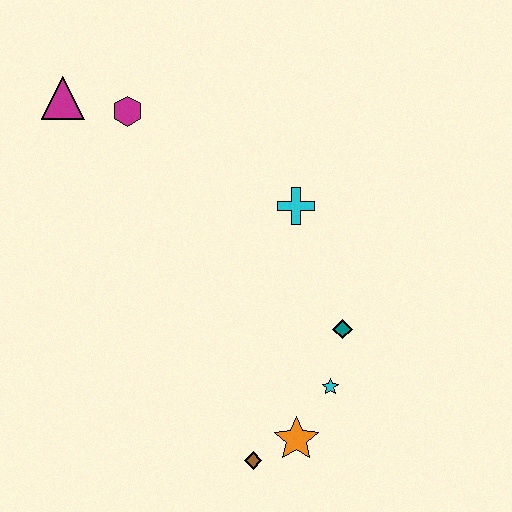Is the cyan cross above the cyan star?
Yes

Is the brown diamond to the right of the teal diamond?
No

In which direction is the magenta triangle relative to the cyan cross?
The magenta triangle is to the left of the cyan cross.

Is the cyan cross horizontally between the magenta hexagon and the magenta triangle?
No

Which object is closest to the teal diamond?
The cyan star is closest to the teal diamond.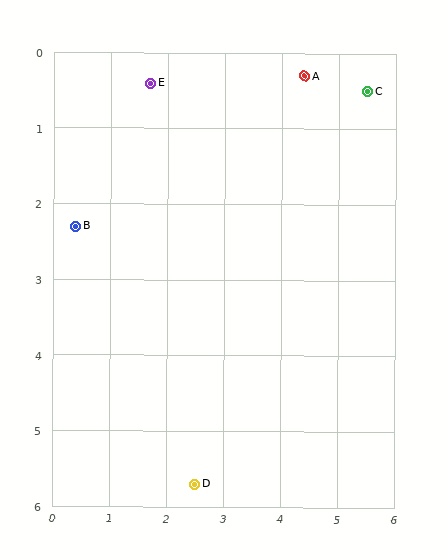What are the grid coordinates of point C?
Point C is at approximately (5.5, 0.5).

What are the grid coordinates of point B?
Point B is at approximately (0.4, 2.3).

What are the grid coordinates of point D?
Point D is at approximately (2.5, 5.7).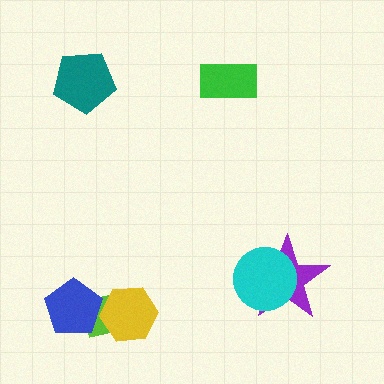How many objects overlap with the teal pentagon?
0 objects overlap with the teal pentagon.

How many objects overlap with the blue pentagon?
1 object overlaps with the blue pentagon.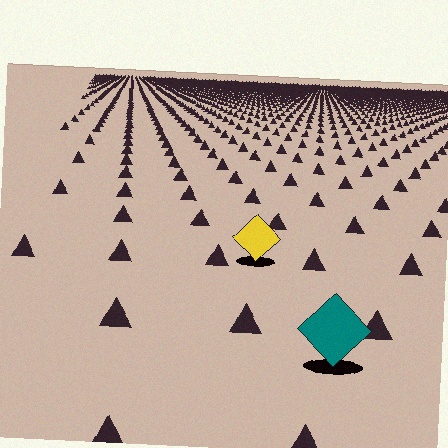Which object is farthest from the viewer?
The yellow diamond is farthest from the viewer. It appears smaller and the ground texture around it is denser.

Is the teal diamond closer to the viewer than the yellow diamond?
Yes. The teal diamond is closer — you can tell from the texture gradient: the ground texture is coarser near it.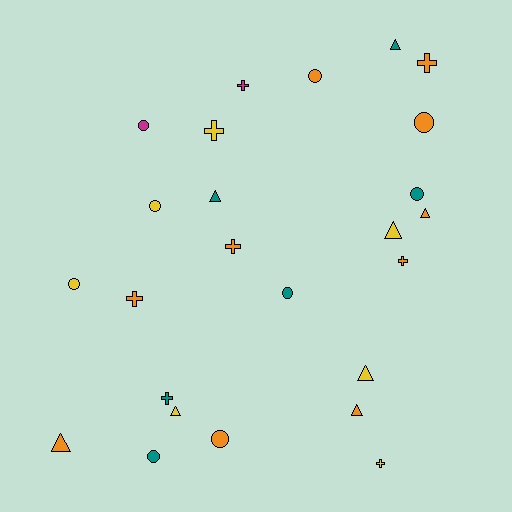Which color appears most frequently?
Orange, with 10 objects.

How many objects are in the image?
There are 25 objects.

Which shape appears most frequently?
Circle, with 9 objects.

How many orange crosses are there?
There are 4 orange crosses.